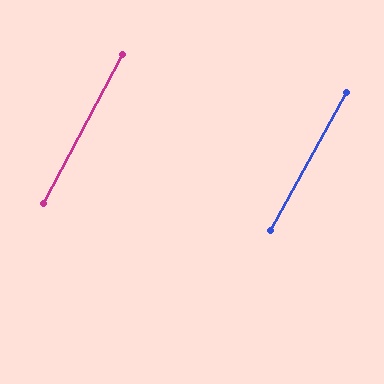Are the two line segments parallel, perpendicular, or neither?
Parallel — their directions differ by only 1.2°.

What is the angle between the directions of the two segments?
Approximately 1 degree.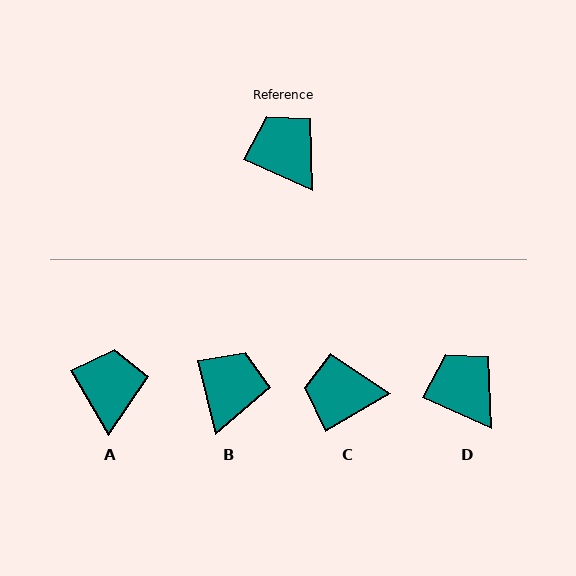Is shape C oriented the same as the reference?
No, it is off by about 54 degrees.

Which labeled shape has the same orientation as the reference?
D.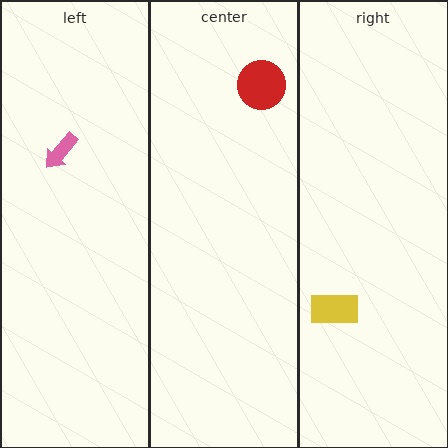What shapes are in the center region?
The red circle.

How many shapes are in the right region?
1.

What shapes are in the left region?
The pink arrow.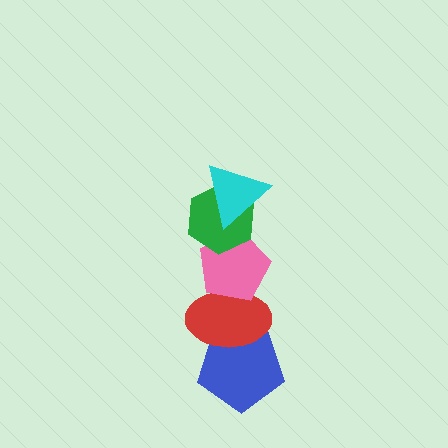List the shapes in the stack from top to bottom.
From top to bottom: the cyan triangle, the green hexagon, the pink pentagon, the red ellipse, the blue pentagon.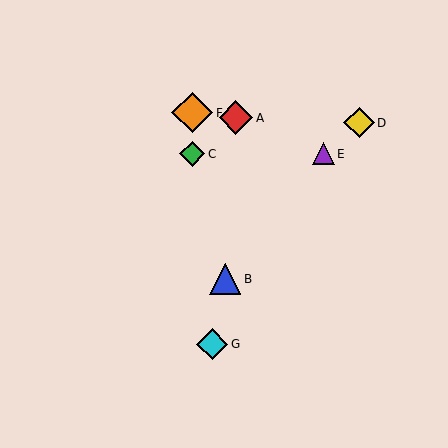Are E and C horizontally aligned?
Yes, both are at y≈154.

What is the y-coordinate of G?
Object G is at y≈344.